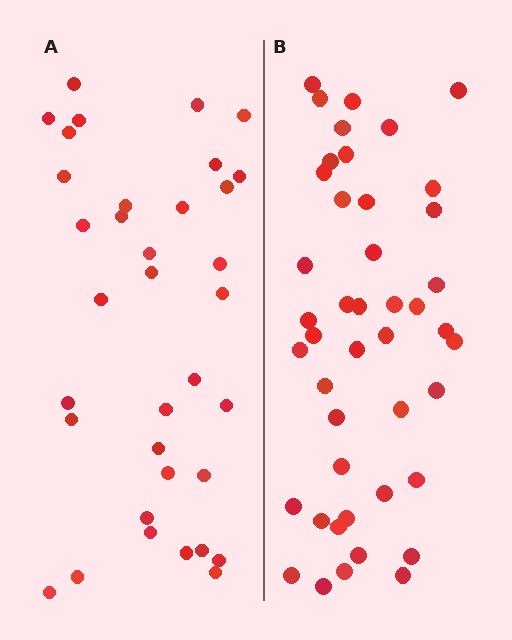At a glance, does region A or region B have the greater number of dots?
Region B (the right region) has more dots.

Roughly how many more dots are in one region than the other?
Region B has roughly 8 or so more dots than region A.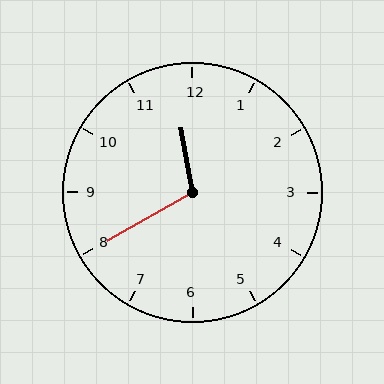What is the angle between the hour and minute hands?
Approximately 110 degrees.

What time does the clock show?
11:40.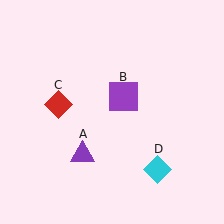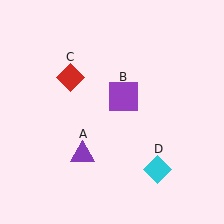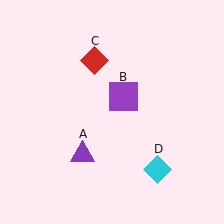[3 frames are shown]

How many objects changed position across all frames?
1 object changed position: red diamond (object C).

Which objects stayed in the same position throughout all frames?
Purple triangle (object A) and purple square (object B) and cyan diamond (object D) remained stationary.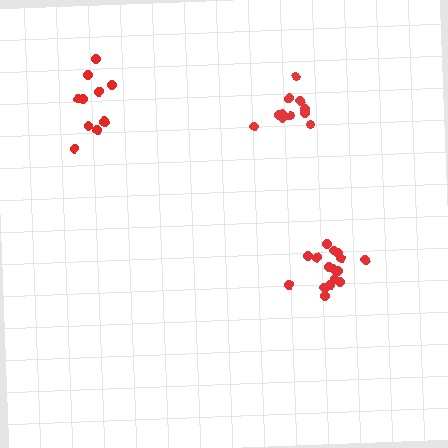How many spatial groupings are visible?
There are 3 spatial groupings.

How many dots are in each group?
Group 1: 16 dots, Group 2: 11 dots, Group 3: 11 dots (38 total).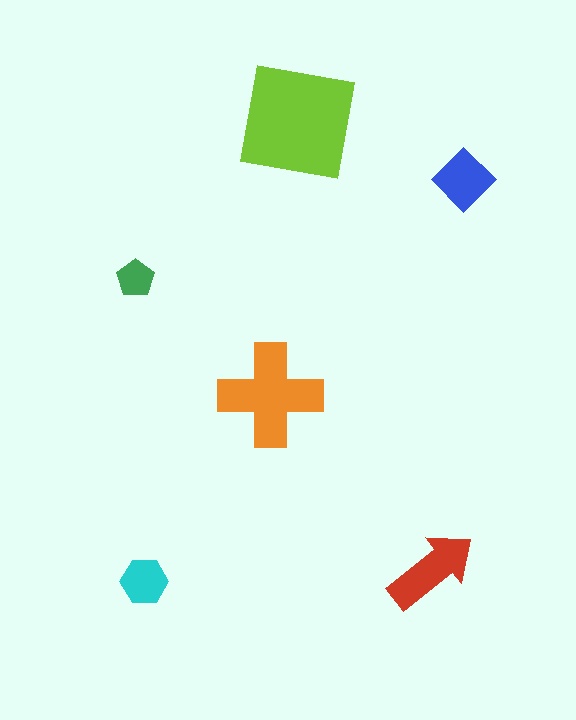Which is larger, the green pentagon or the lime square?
The lime square.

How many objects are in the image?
There are 6 objects in the image.